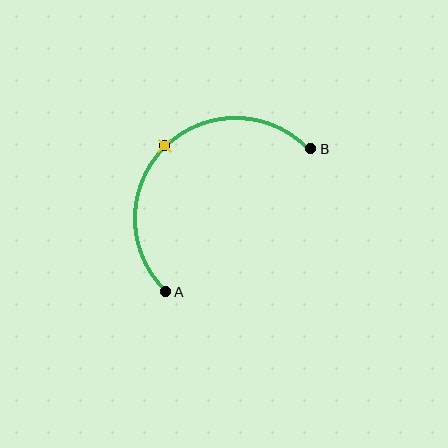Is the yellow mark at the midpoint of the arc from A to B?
Yes. The yellow mark lies on the arc at equal arc-length from both A and B — it is the arc midpoint.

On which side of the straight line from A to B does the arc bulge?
The arc bulges above and to the left of the straight line connecting A and B.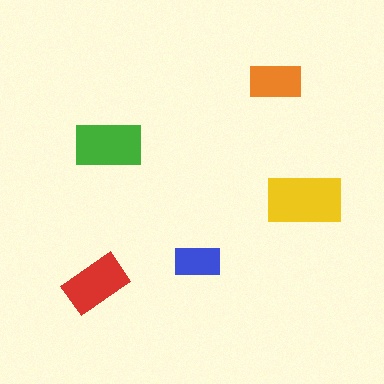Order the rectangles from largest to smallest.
the yellow one, the green one, the red one, the orange one, the blue one.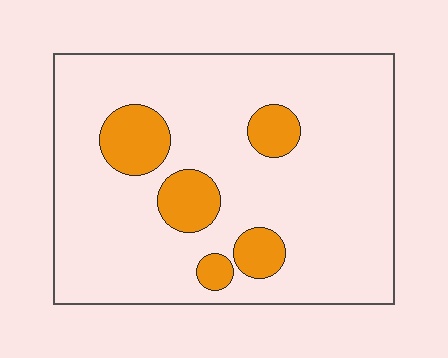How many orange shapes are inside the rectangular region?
5.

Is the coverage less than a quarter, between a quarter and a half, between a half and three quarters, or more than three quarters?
Less than a quarter.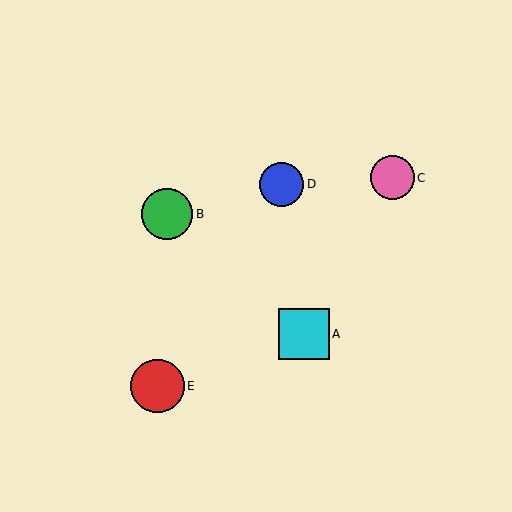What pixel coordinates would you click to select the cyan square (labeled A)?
Click at (304, 334) to select the cyan square A.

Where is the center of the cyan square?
The center of the cyan square is at (304, 334).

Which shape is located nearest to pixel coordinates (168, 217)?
The green circle (labeled B) at (167, 214) is nearest to that location.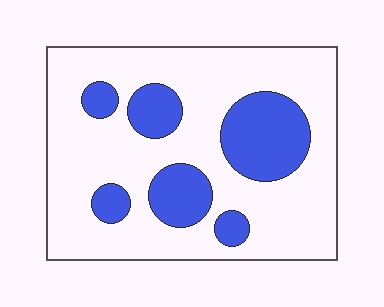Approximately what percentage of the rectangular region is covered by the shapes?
Approximately 25%.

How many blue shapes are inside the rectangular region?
6.